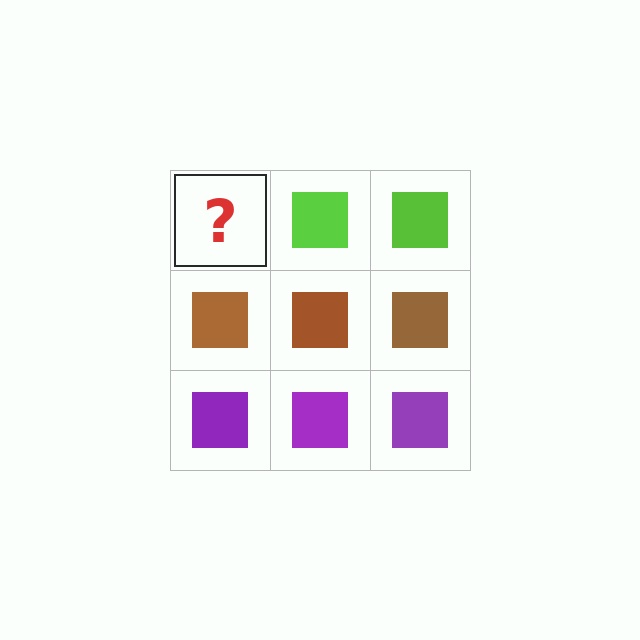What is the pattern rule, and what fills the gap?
The rule is that each row has a consistent color. The gap should be filled with a lime square.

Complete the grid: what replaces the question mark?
The question mark should be replaced with a lime square.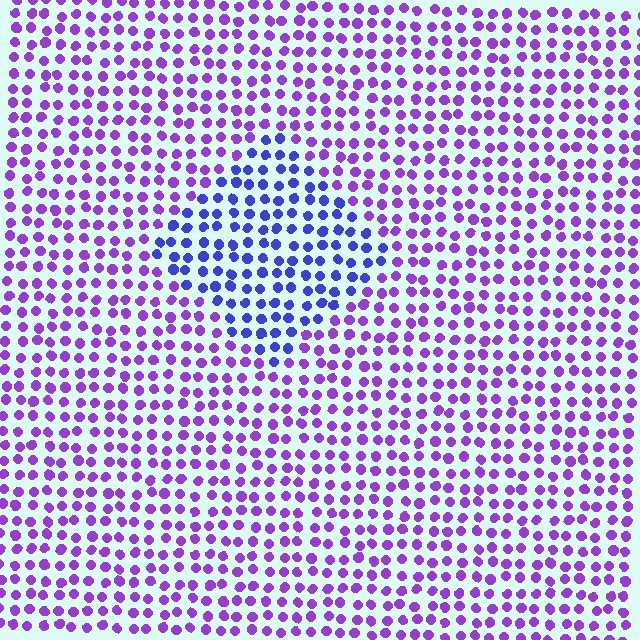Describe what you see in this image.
The image is filled with small purple elements in a uniform arrangement. A diamond-shaped region is visible where the elements are tinted to a slightly different hue, forming a subtle color boundary.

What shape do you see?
I see a diamond.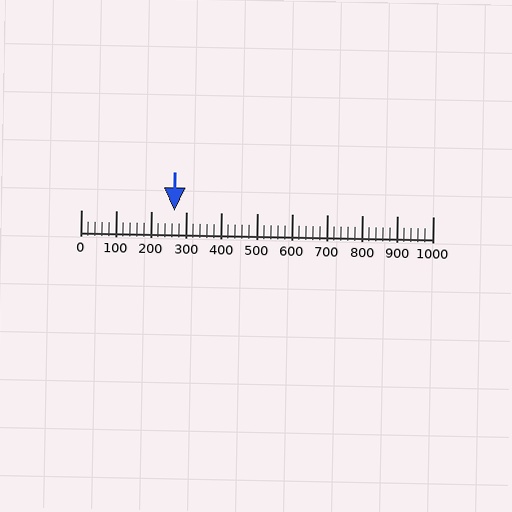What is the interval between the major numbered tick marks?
The major tick marks are spaced 100 units apart.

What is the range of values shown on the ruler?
The ruler shows values from 0 to 1000.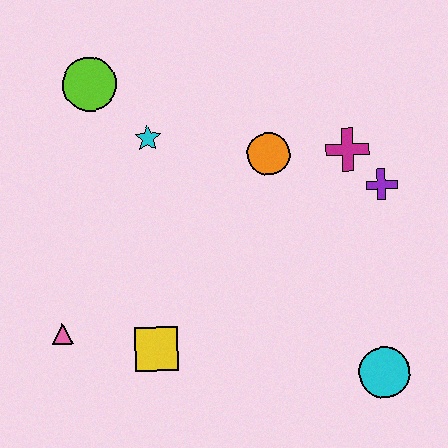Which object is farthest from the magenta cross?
The pink triangle is farthest from the magenta cross.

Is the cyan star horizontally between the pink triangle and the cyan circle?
Yes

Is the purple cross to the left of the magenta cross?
No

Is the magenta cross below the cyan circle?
No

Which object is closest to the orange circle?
The magenta cross is closest to the orange circle.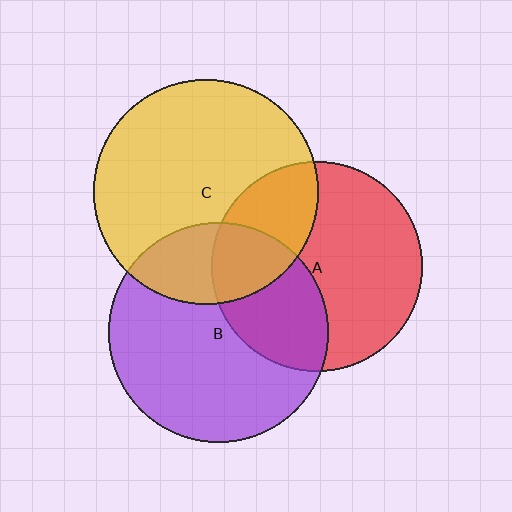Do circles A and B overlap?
Yes.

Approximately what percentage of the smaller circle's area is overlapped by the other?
Approximately 35%.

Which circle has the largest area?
Circle C (yellow).